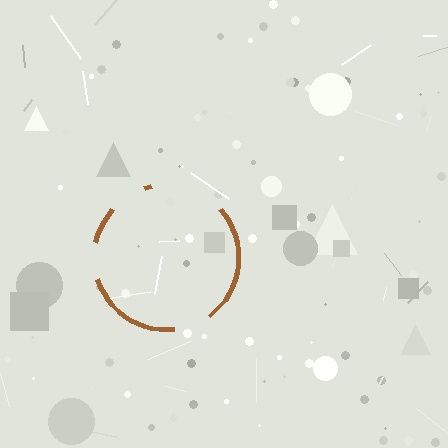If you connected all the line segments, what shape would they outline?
They would outline a circle.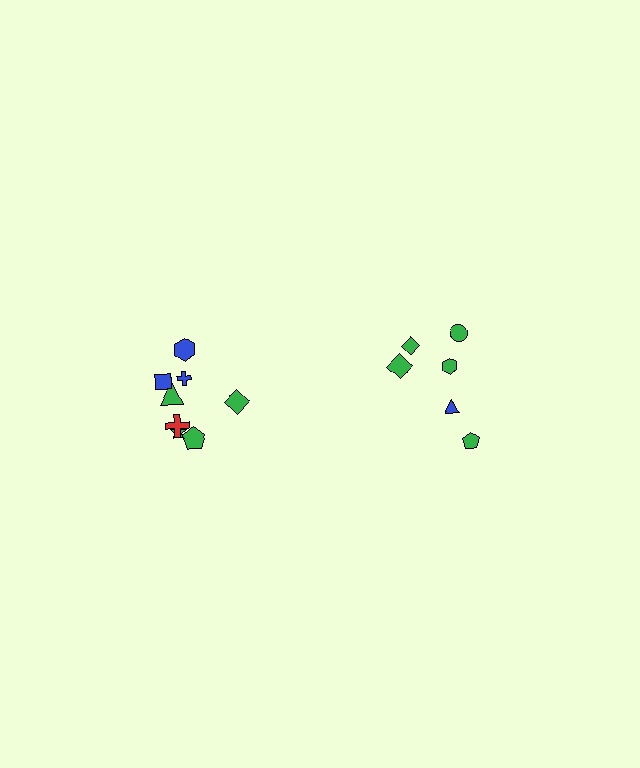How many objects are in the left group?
There are 8 objects.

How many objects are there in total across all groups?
There are 14 objects.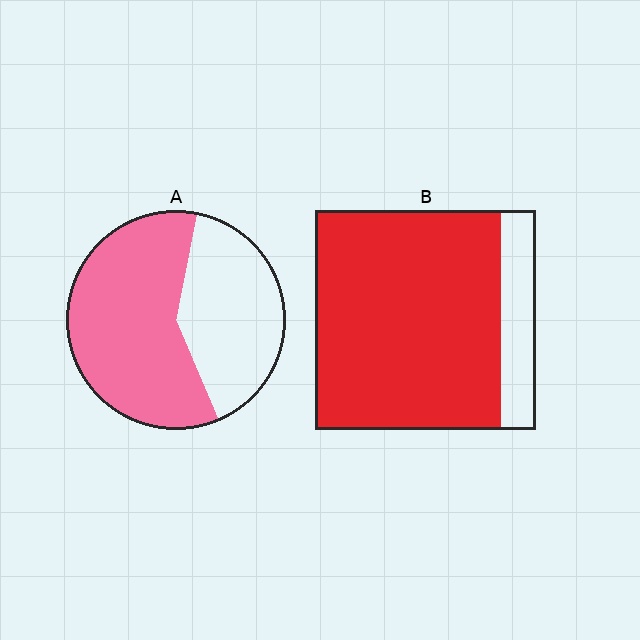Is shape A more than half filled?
Yes.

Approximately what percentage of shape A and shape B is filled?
A is approximately 60% and B is approximately 85%.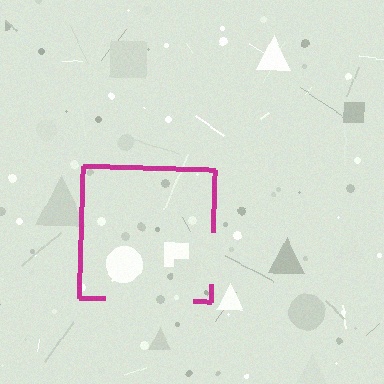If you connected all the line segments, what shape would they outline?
They would outline a square.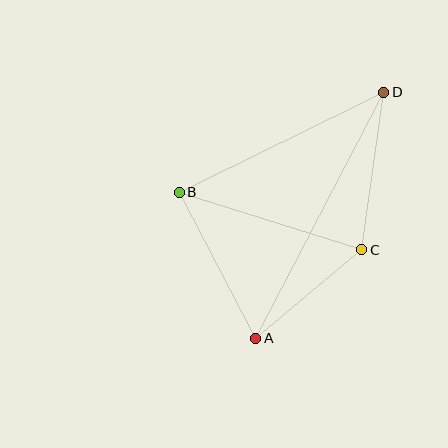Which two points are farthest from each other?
Points A and D are farthest from each other.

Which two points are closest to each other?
Points A and C are closest to each other.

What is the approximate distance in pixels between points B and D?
The distance between B and D is approximately 228 pixels.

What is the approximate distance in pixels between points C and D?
The distance between C and D is approximately 159 pixels.